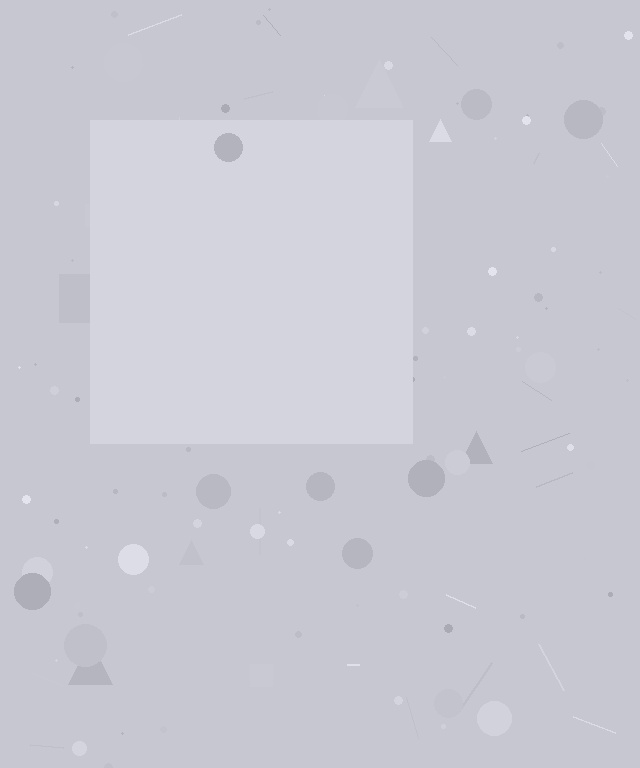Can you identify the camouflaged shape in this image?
The camouflaged shape is a square.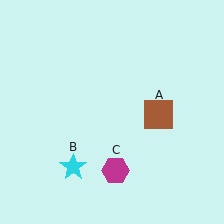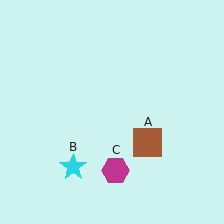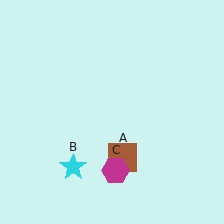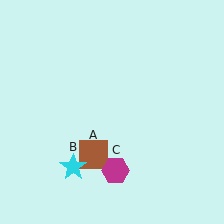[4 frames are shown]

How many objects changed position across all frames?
1 object changed position: brown square (object A).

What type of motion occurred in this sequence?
The brown square (object A) rotated clockwise around the center of the scene.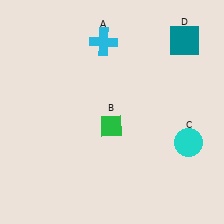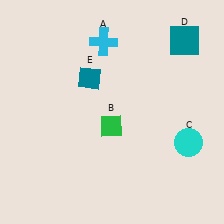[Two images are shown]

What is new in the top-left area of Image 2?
A teal diamond (E) was added in the top-left area of Image 2.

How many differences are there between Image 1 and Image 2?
There is 1 difference between the two images.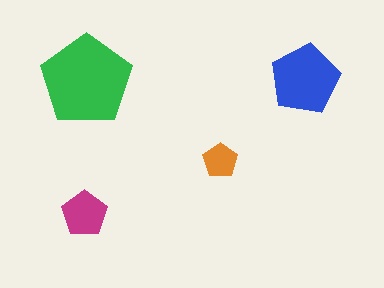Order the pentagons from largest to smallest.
the green one, the blue one, the magenta one, the orange one.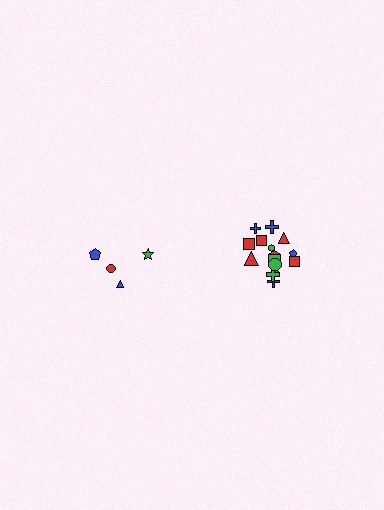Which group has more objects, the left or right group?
The right group.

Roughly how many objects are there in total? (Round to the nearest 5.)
Roughly 20 objects in total.